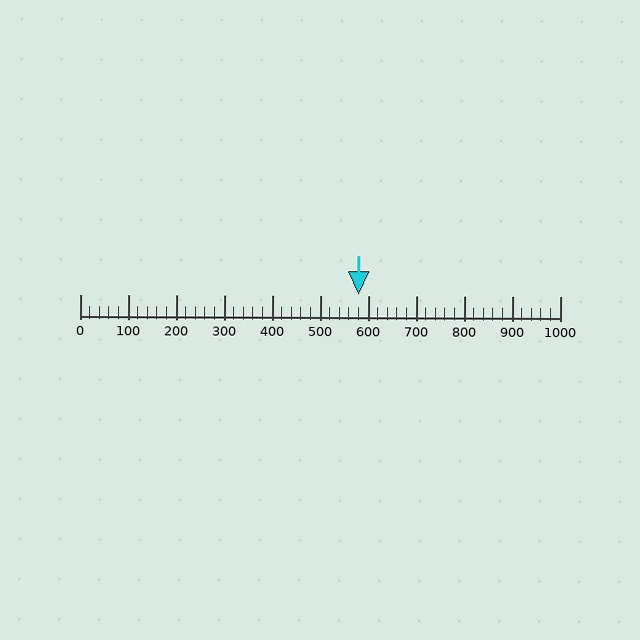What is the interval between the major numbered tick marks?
The major tick marks are spaced 100 units apart.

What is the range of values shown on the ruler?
The ruler shows values from 0 to 1000.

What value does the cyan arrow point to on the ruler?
The cyan arrow points to approximately 580.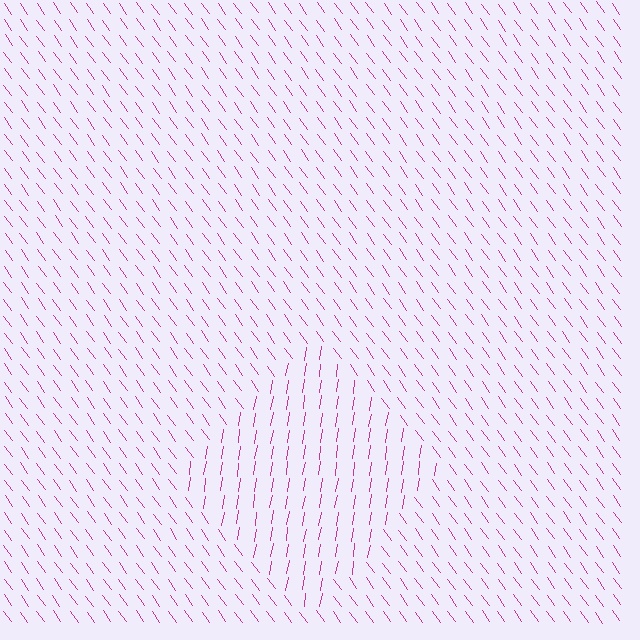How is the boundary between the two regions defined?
The boundary is defined purely by a change in line orientation (approximately 45 degrees difference). All lines are the same color and thickness.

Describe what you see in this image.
The image is filled with small magenta line segments. A diamond region in the image has lines oriented differently from the surrounding lines, creating a visible texture boundary.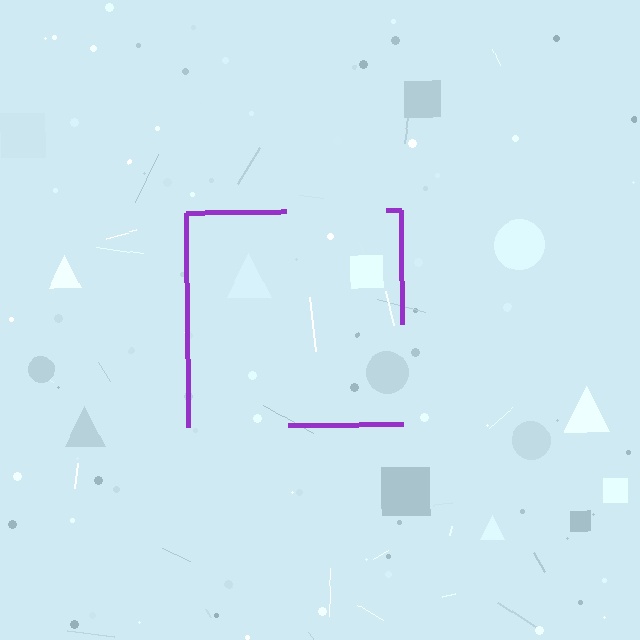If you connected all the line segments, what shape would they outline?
They would outline a square.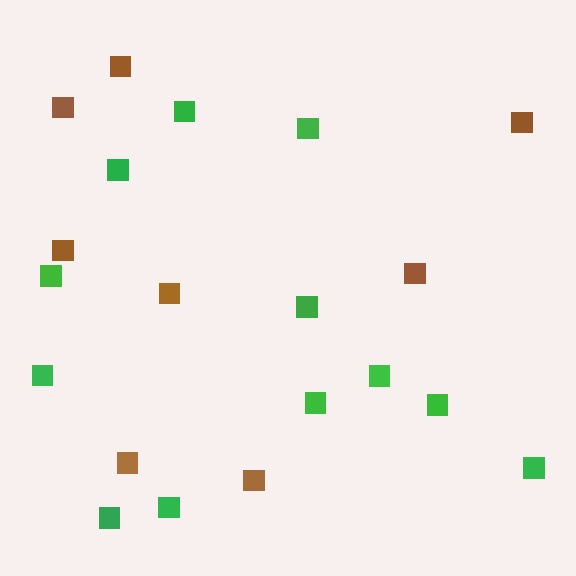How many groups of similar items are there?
There are 2 groups: one group of green squares (12) and one group of brown squares (8).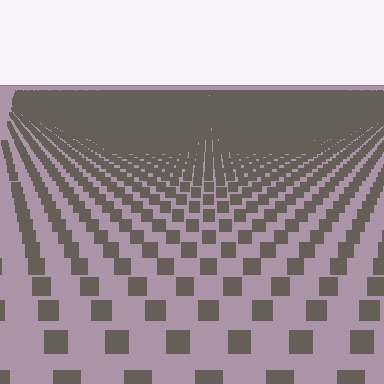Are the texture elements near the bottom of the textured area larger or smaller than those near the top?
Larger. Near the bottom, elements are closer to the viewer and appear at a bigger on-screen size.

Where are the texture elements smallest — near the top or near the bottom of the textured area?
Near the top.